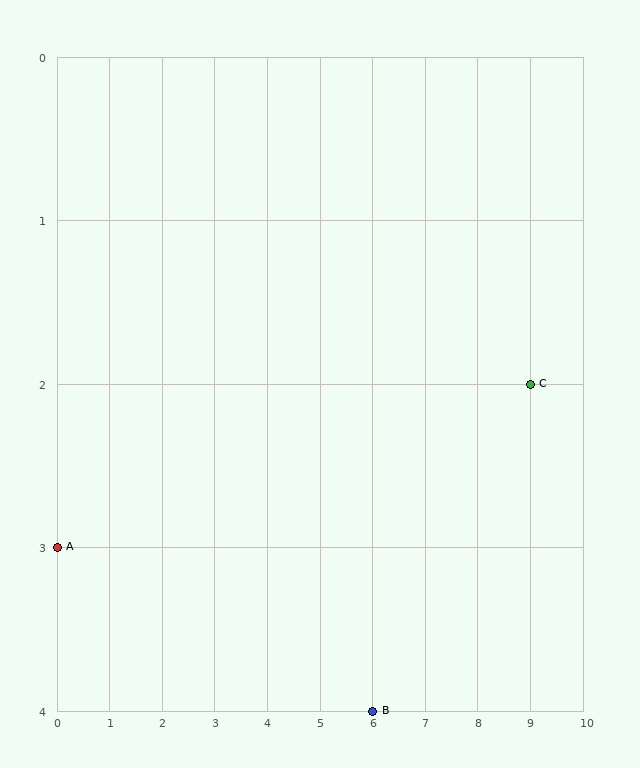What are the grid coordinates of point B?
Point B is at grid coordinates (6, 4).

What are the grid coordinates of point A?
Point A is at grid coordinates (0, 3).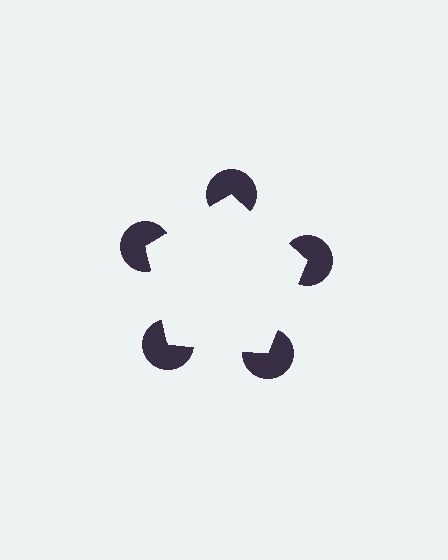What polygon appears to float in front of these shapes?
An illusory pentagon — its edges are inferred from the aligned wedge cuts in the pac-man discs, not physically drawn.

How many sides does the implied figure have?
5 sides.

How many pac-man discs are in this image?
There are 5 — one at each vertex of the illusory pentagon.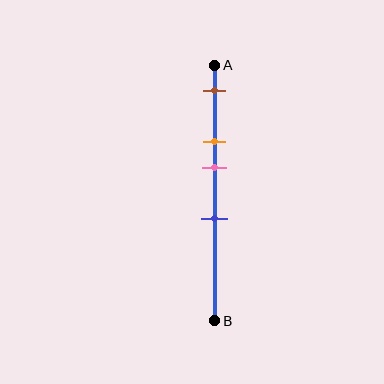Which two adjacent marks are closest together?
The orange and pink marks are the closest adjacent pair.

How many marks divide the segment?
There are 4 marks dividing the segment.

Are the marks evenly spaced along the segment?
No, the marks are not evenly spaced.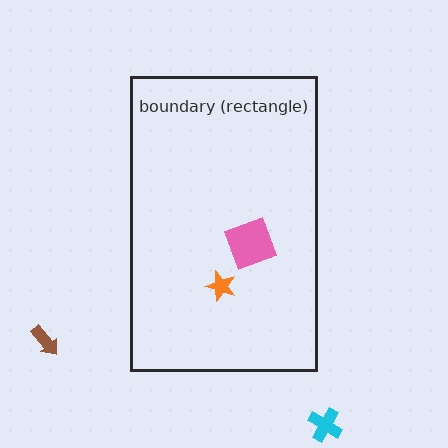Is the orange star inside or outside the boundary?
Inside.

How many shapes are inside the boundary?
2 inside, 2 outside.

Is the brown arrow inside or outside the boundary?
Outside.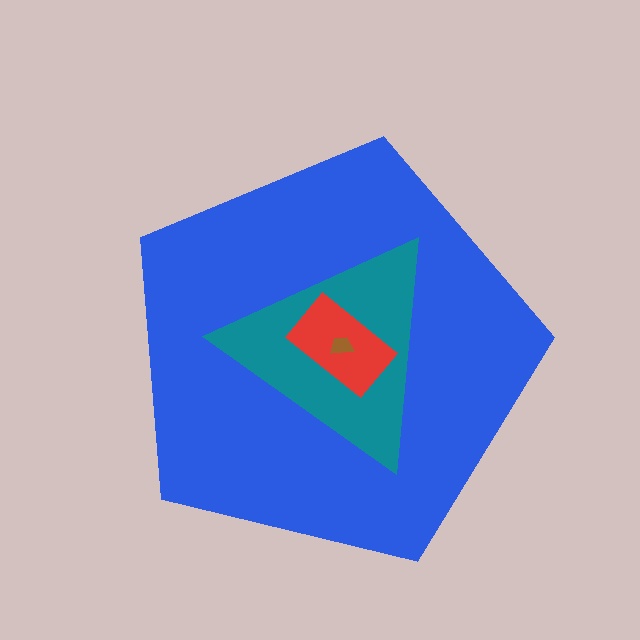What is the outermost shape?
The blue pentagon.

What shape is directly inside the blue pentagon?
The teal triangle.